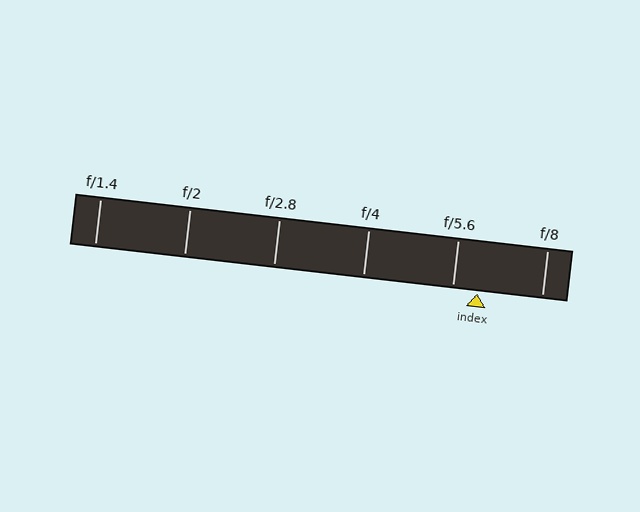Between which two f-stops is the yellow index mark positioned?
The index mark is between f/5.6 and f/8.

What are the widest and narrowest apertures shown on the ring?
The widest aperture shown is f/1.4 and the narrowest is f/8.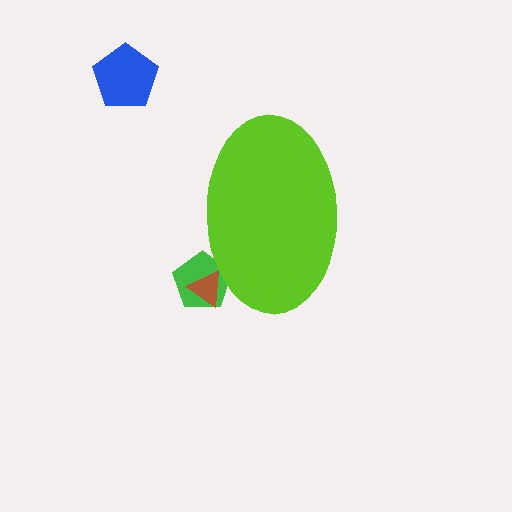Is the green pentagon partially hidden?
Yes, the green pentagon is partially hidden behind the lime ellipse.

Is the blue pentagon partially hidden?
No, the blue pentagon is fully visible.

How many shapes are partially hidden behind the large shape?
2 shapes are partially hidden.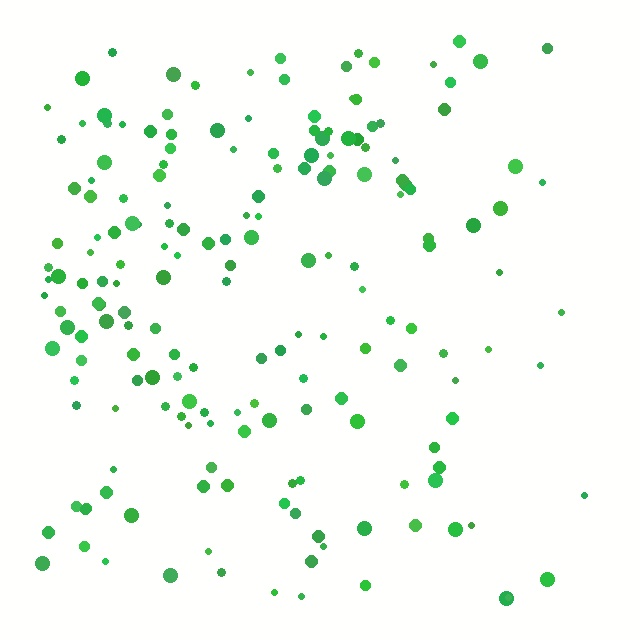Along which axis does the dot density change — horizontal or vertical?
Horizontal.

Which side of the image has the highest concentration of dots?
The left.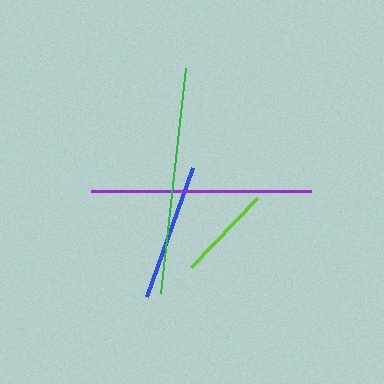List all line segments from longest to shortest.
From longest to shortest: green, purple, blue, lime.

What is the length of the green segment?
The green segment is approximately 226 pixels long.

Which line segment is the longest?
The green line is the longest at approximately 226 pixels.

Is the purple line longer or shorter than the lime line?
The purple line is longer than the lime line.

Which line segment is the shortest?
The lime line is the shortest at approximately 95 pixels.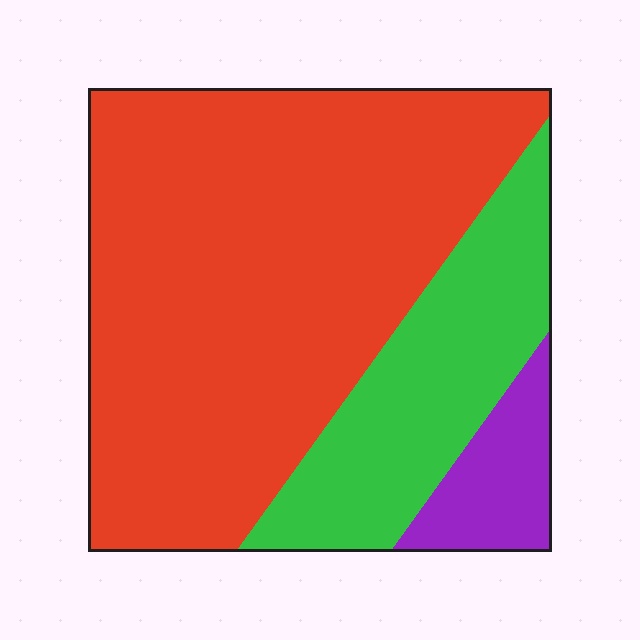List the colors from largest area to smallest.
From largest to smallest: red, green, purple.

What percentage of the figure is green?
Green covers about 25% of the figure.